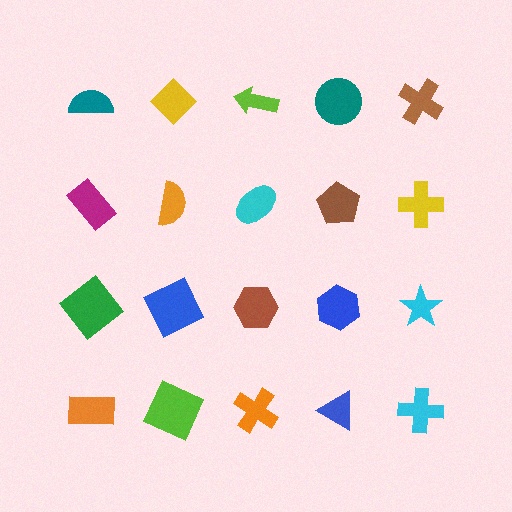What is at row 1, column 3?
A lime arrow.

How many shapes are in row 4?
5 shapes.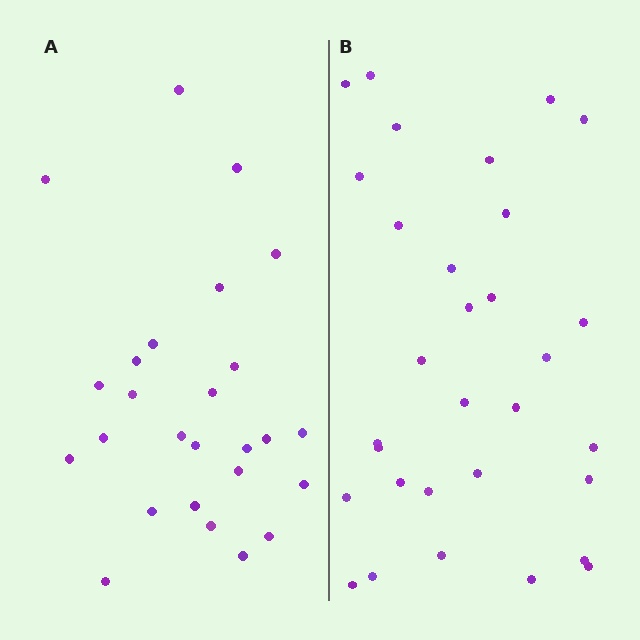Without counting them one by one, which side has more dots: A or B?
Region B (the right region) has more dots.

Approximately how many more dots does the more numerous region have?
Region B has about 5 more dots than region A.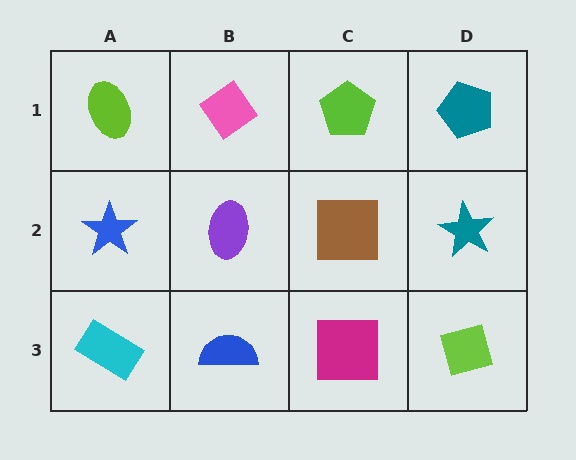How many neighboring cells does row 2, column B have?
4.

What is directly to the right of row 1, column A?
A pink diamond.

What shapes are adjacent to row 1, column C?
A brown square (row 2, column C), a pink diamond (row 1, column B), a teal pentagon (row 1, column D).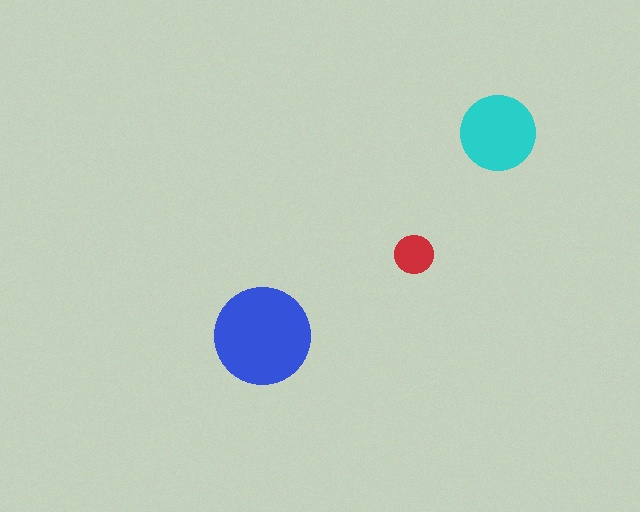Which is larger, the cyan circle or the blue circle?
The blue one.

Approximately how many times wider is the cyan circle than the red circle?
About 2 times wider.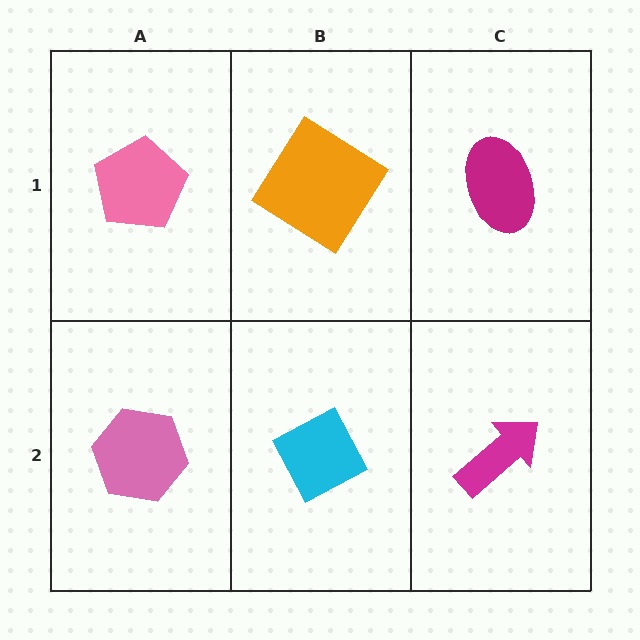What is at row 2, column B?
A cyan diamond.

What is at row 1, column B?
An orange diamond.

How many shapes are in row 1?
3 shapes.